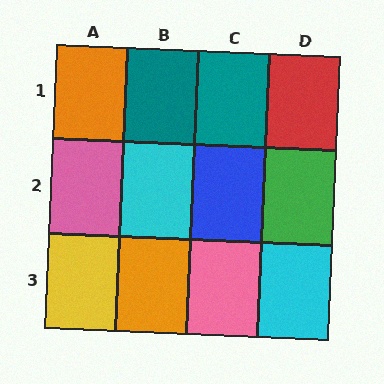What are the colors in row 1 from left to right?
Orange, teal, teal, red.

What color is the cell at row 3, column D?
Cyan.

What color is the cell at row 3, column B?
Orange.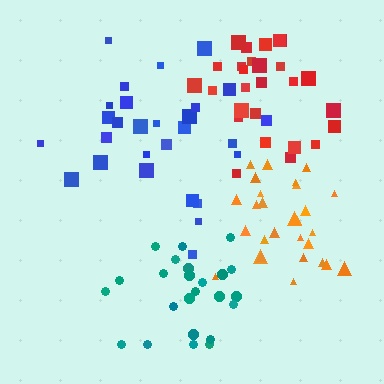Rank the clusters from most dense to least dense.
orange, teal, red, blue.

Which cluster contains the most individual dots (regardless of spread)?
Blue (28).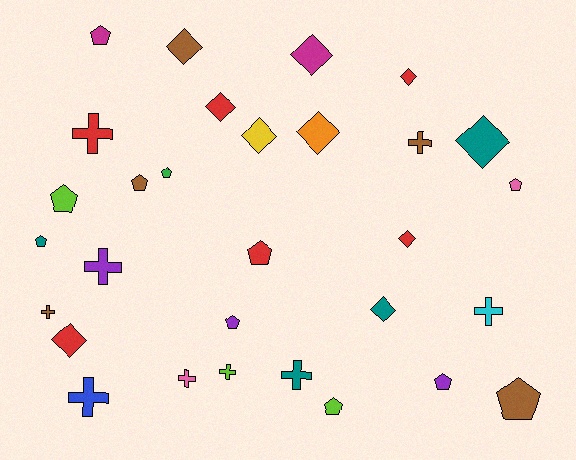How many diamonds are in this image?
There are 10 diamonds.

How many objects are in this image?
There are 30 objects.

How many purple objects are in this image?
There are 3 purple objects.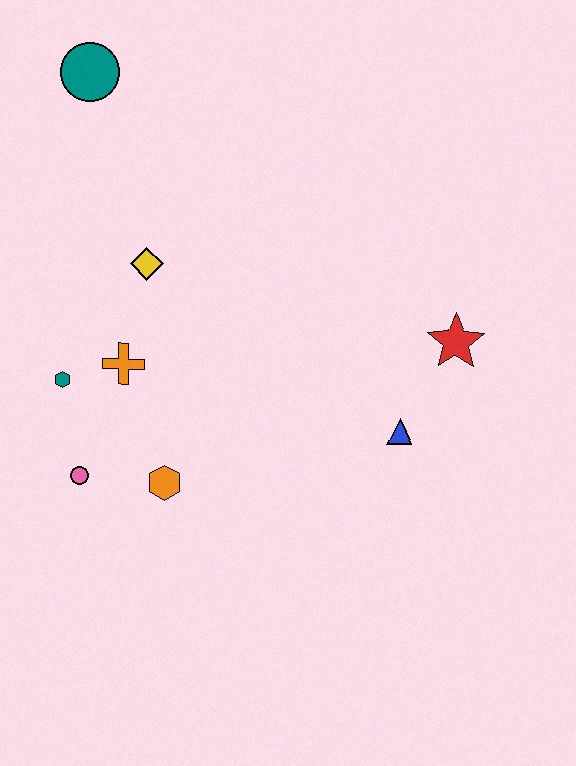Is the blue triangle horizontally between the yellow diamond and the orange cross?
No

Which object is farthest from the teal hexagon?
The red star is farthest from the teal hexagon.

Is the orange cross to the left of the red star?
Yes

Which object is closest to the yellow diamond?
The orange cross is closest to the yellow diamond.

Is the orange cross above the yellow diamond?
No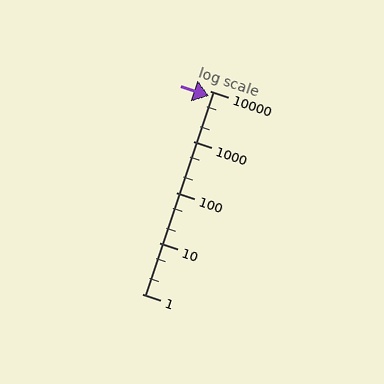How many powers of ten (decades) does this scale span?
The scale spans 4 decades, from 1 to 10000.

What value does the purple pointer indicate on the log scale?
The pointer indicates approximately 7900.